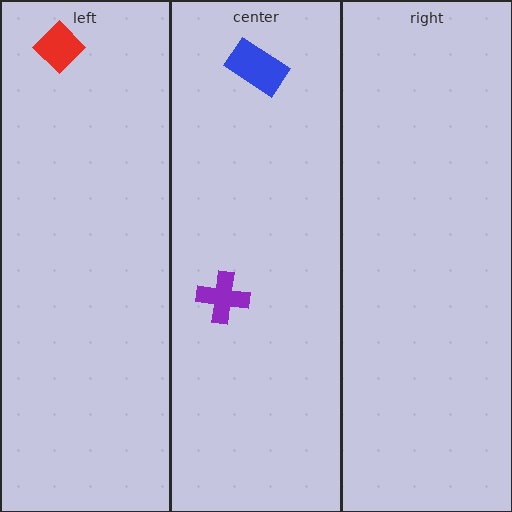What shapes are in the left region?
The red diamond.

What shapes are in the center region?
The blue rectangle, the purple cross.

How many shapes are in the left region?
1.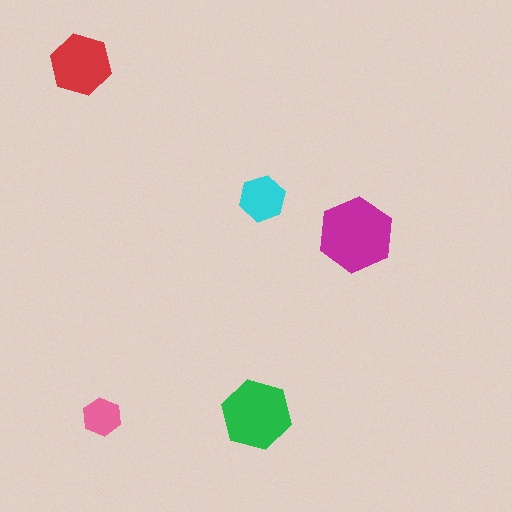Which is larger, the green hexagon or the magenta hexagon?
The magenta one.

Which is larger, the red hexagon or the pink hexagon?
The red one.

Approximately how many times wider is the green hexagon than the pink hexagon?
About 2 times wider.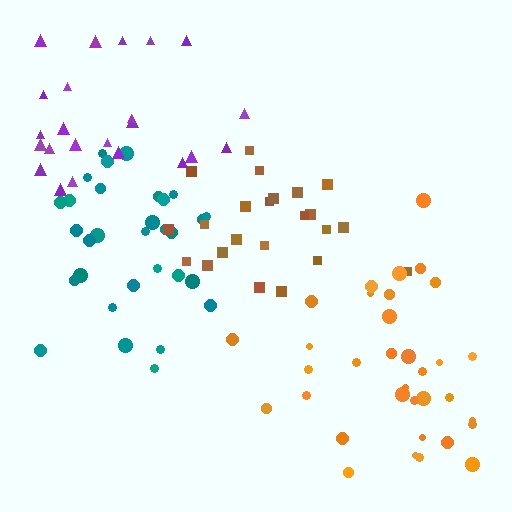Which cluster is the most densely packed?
Teal.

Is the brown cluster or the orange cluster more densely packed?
Brown.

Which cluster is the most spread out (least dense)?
Purple.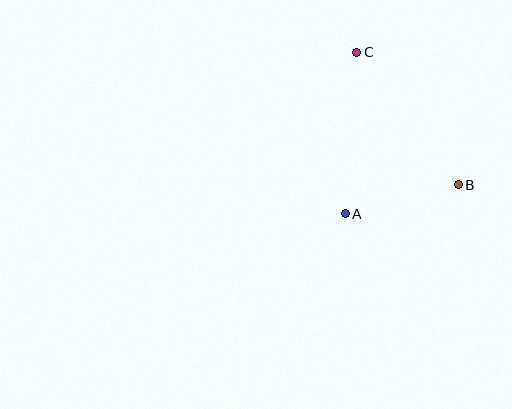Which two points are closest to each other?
Points A and B are closest to each other.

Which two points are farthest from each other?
Points B and C are farthest from each other.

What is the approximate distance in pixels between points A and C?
The distance between A and C is approximately 162 pixels.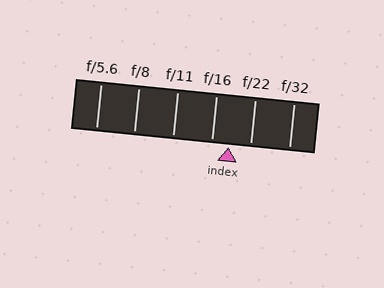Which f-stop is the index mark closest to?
The index mark is closest to f/16.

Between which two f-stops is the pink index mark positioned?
The index mark is between f/16 and f/22.